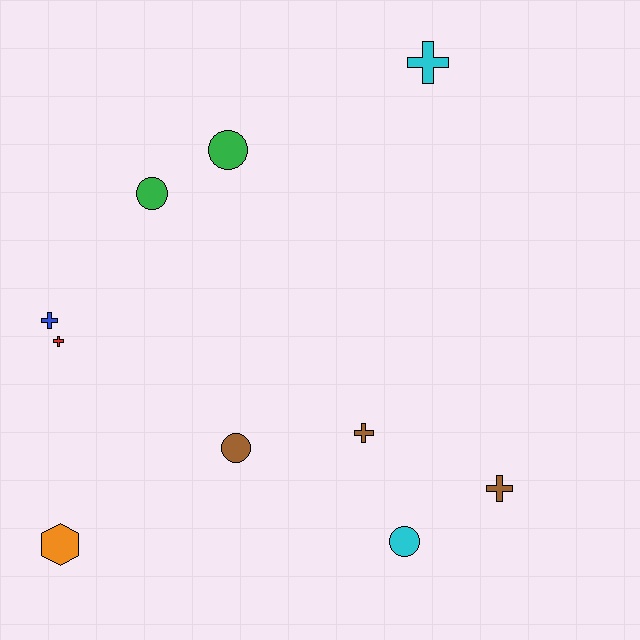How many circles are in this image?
There are 4 circles.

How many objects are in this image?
There are 10 objects.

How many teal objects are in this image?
There are no teal objects.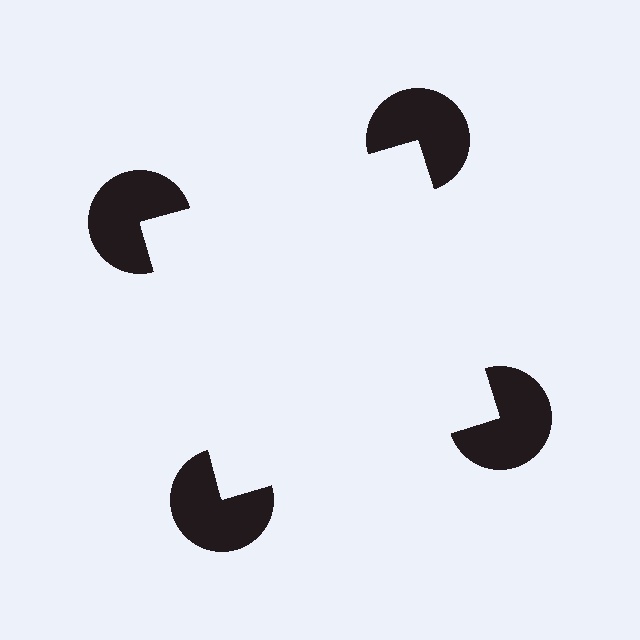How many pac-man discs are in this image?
There are 4 — one at each vertex of the illusory square.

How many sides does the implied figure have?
4 sides.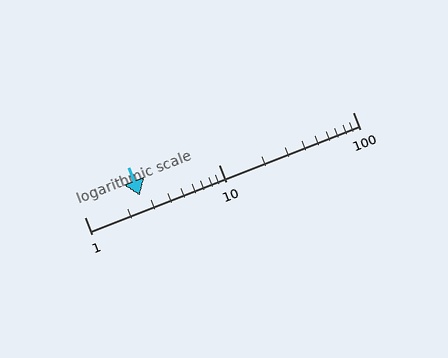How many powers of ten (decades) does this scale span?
The scale spans 2 decades, from 1 to 100.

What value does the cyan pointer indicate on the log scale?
The pointer indicates approximately 2.6.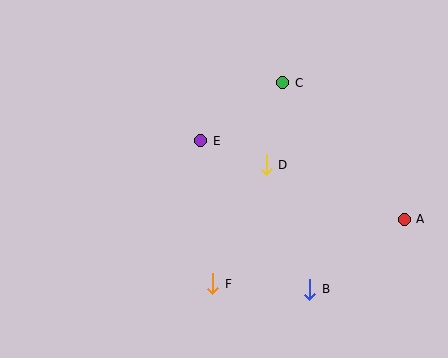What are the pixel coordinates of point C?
Point C is at (283, 83).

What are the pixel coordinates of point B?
Point B is at (310, 289).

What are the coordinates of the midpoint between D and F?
The midpoint between D and F is at (239, 224).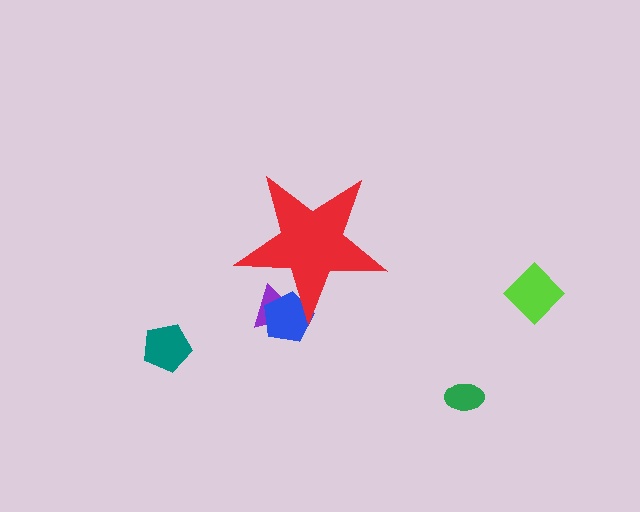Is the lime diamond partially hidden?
No, the lime diamond is fully visible.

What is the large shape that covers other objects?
A red star.